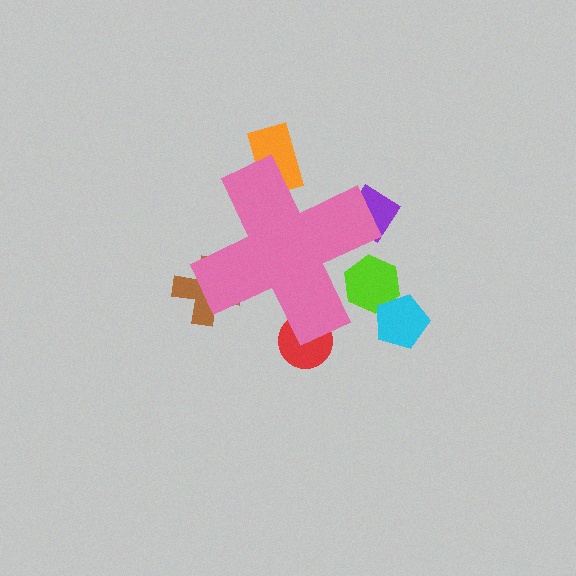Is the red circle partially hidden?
Yes, the red circle is partially hidden behind the pink cross.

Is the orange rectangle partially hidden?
Yes, the orange rectangle is partially hidden behind the pink cross.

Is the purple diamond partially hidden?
Yes, the purple diamond is partially hidden behind the pink cross.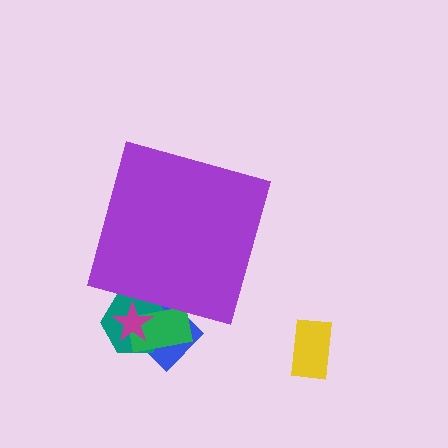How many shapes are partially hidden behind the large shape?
4 shapes are partially hidden.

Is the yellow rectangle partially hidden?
No, the yellow rectangle is fully visible.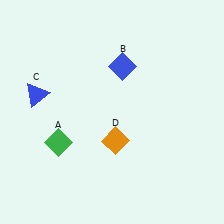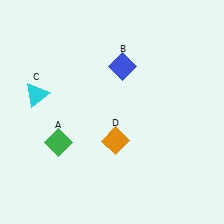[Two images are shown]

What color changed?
The triangle (C) changed from blue in Image 1 to cyan in Image 2.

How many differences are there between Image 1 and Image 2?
There is 1 difference between the two images.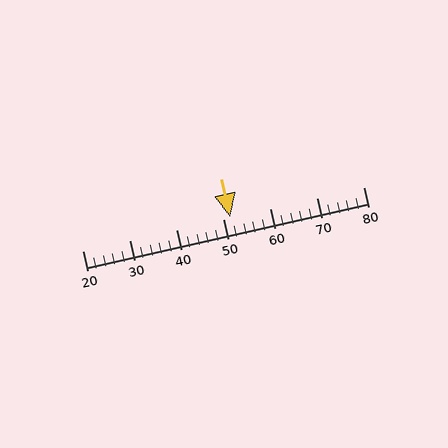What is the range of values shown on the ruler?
The ruler shows values from 20 to 80.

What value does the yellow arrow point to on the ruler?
The yellow arrow points to approximately 52.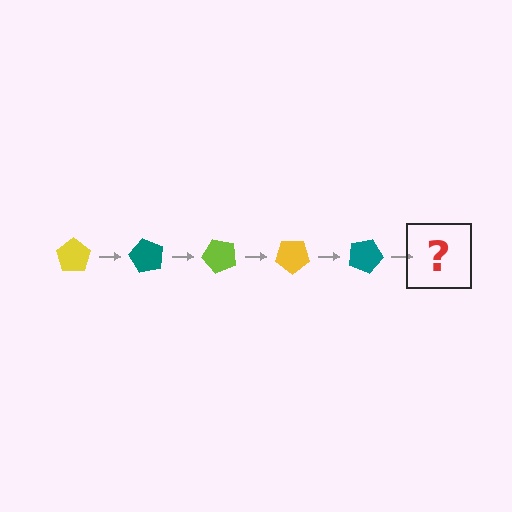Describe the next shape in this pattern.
It should be a lime pentagon, rotated 300 degrees from the start.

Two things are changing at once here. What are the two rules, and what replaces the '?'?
The two rules are that it rotates 60 degrees each step and the color cycles through yellow, teal, and lime. The '?' should be a lime pentagon, rotated 300 degrees from the start.